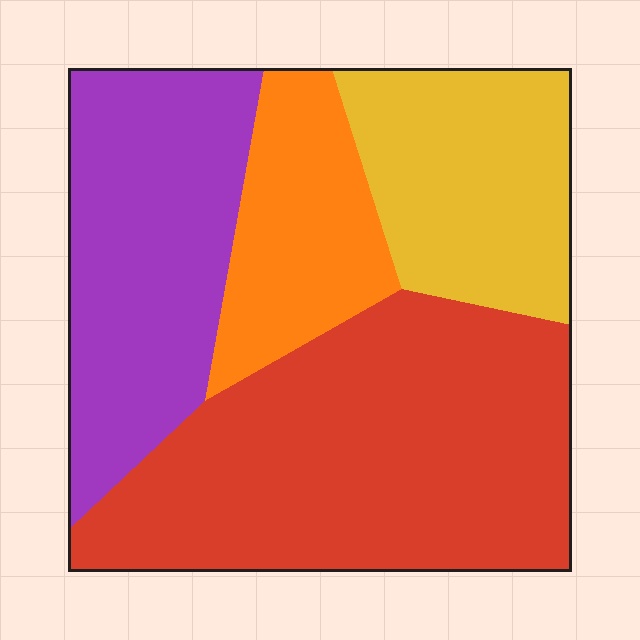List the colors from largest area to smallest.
From largest to smallest: red, purple, yellow, orange.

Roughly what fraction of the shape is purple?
Purple covers about 25% of the shape.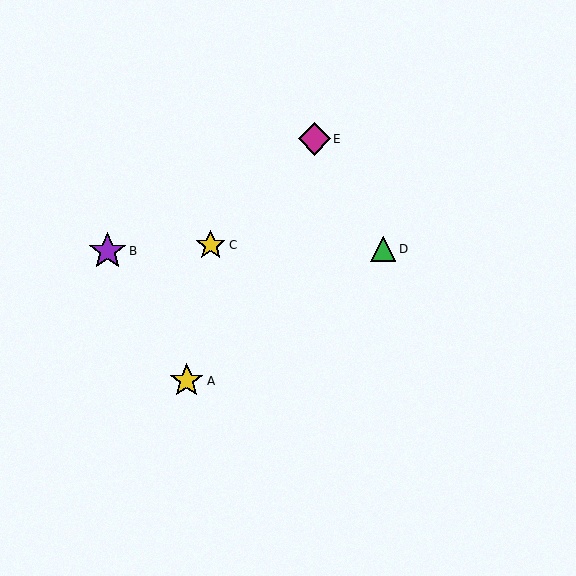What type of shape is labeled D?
Shape D is a green triangle.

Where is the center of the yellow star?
The center of the yellow star is at (187, 381).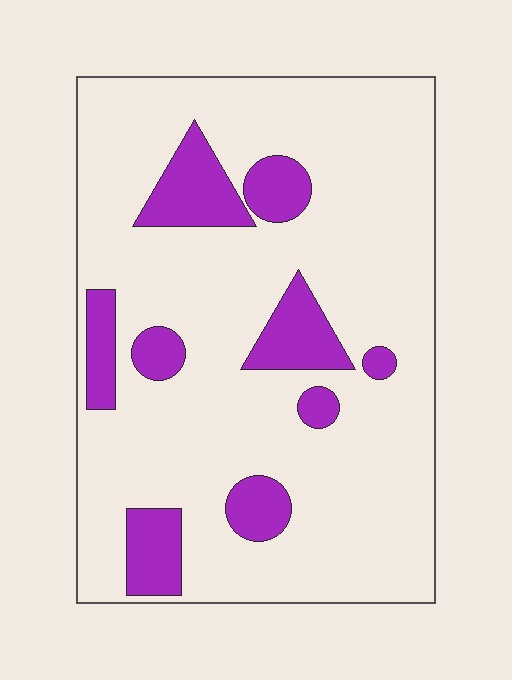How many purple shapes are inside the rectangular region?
9.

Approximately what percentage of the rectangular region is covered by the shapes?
Approximately 15%.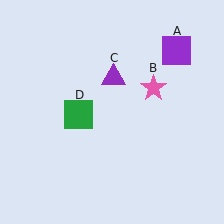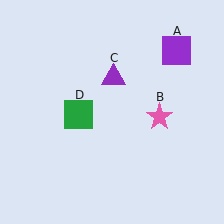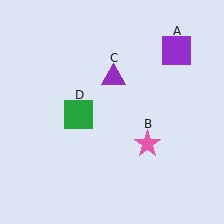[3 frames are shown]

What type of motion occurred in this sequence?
The pink star (object B) rotated clockwise around the center of the scene.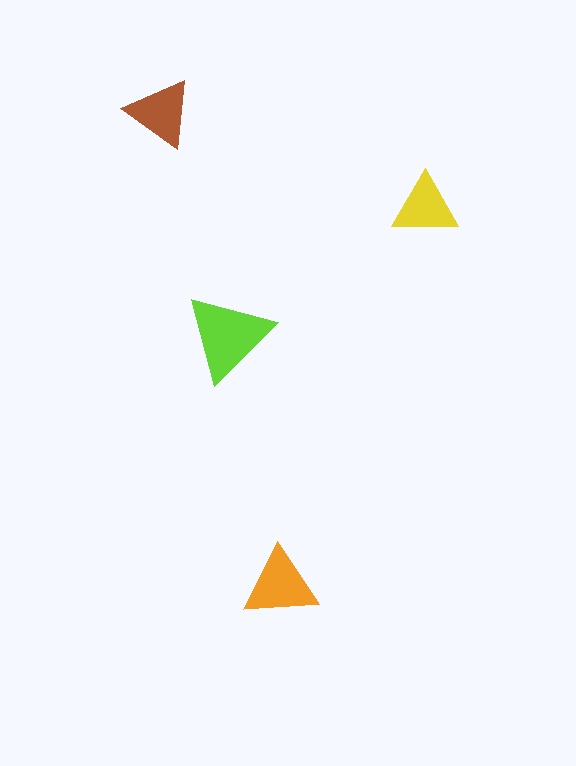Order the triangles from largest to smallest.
the lime one, the orange one, the brown one, the yellow one.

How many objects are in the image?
There are 4 objects in the image.